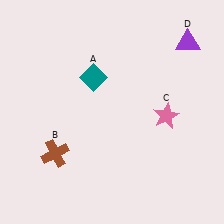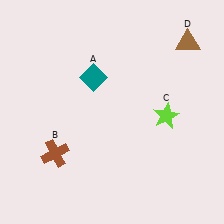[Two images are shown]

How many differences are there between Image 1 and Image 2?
There are 2 differences between the two images.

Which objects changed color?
C changed from pink to lime. D changed from purple to brown.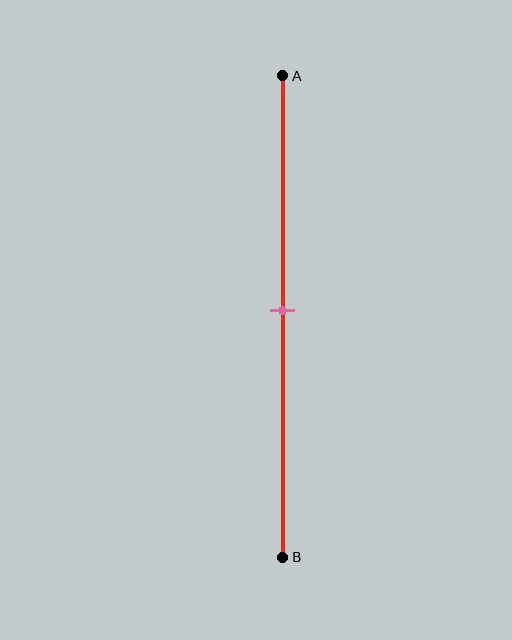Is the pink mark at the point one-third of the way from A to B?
No, the mark is at about 50% from A, not at the 33% one-third point.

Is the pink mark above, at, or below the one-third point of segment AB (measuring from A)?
The pink mark is below the one-third point of segment AB.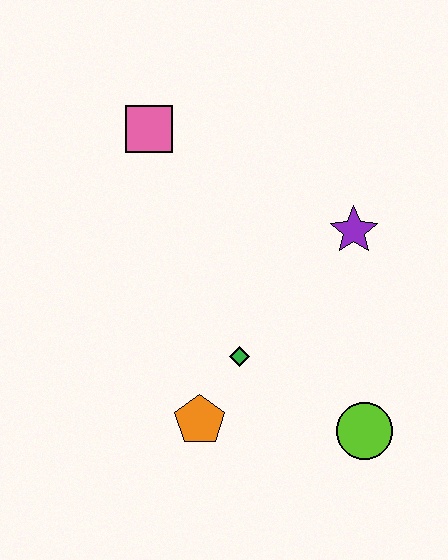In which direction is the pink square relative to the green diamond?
The pink square is above the green diamond.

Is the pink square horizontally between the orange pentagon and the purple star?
No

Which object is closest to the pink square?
The purple star is closest to the pink square.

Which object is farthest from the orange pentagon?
The pink square is farthest from the orange pentagon.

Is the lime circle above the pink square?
No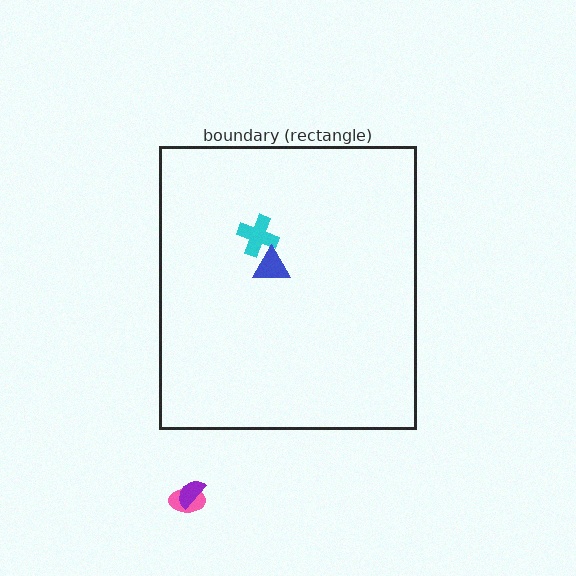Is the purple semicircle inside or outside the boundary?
Outside.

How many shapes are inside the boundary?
2 inside, 2 outside.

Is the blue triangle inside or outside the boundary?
Inside.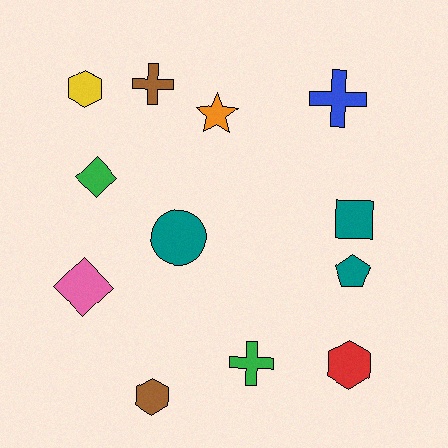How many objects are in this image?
There are 12 objects.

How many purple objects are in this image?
There are no purple objects.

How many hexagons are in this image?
There are 3 hexagons.